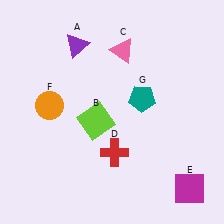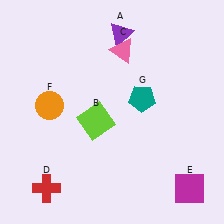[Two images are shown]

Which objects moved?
The objects that moved are: the purple triangle (A), the red cross (D).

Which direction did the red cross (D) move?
The red cross (D) moved left.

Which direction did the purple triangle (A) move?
The purple triangle (A) moved right.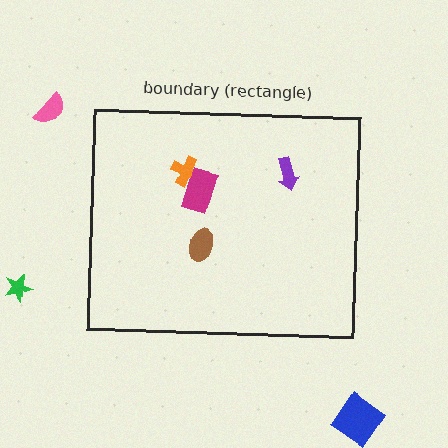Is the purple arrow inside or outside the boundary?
Inside.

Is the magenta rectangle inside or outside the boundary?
Inside.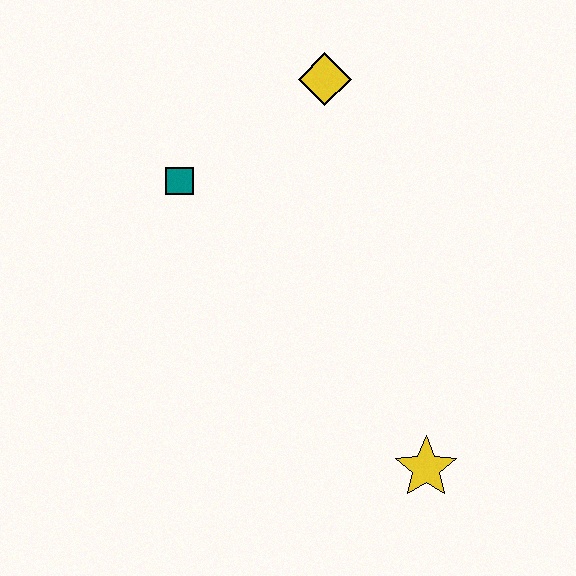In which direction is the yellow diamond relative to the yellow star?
The yellow diamond is above the yellow star.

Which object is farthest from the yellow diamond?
The yellow star is farthest from the yellow diamond.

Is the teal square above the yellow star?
Yes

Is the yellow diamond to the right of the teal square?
Yes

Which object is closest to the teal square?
The yellow diamond is closest to the teal square.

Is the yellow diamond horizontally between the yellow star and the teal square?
Yes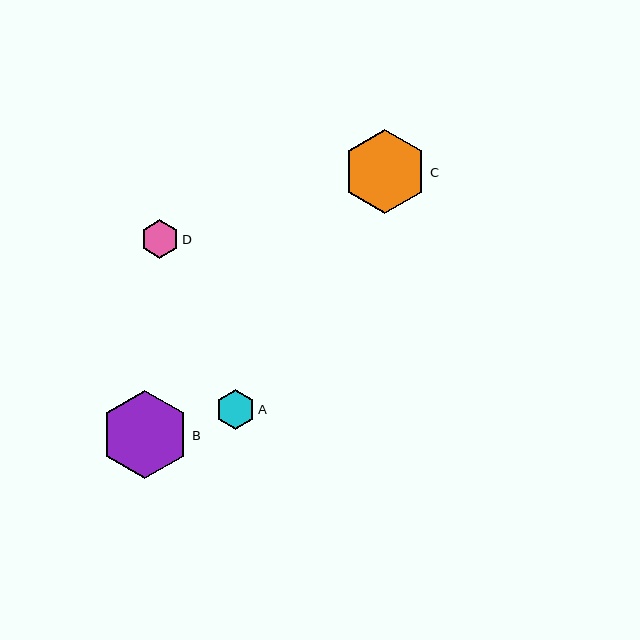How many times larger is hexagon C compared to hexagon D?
Hexagon C is approximately 2.2 times the size of hexagon D.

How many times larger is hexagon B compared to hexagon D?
Hexagon B is approximately 2.3 times the size of hexagon D.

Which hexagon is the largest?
Hexagon B is the largest with a size of approximately 88 pixels.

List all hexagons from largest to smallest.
From largest to smallest: B, C, A, D.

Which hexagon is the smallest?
Hexagon D is the smallest with a size of approximately 38 pixels.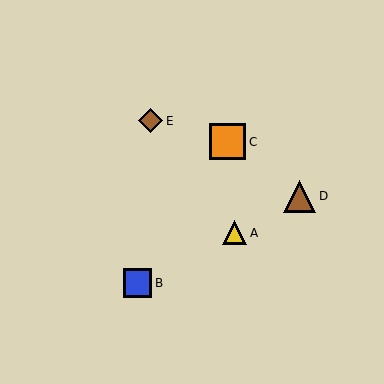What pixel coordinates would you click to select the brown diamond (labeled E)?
Click at (151, 121) to select the brown diamond E.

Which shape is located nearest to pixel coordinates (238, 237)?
The yellow triangle (labeled A) at (235, 233) is nearest to that location.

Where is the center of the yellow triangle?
The center of the yellow triangle is at (235, 233).